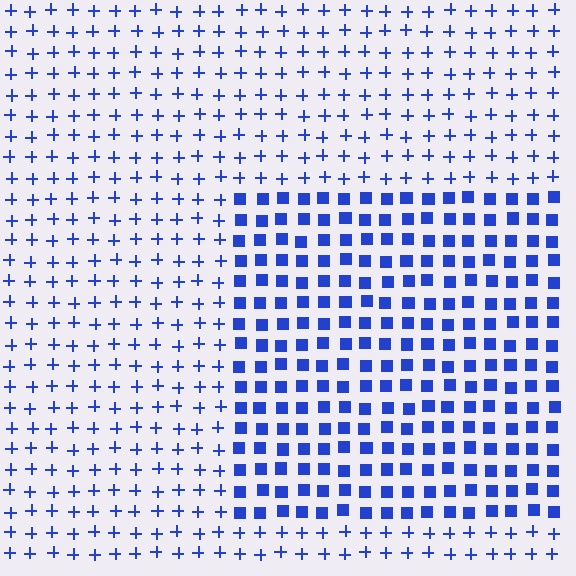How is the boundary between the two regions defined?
The boundary is defined by a change in element shape: squares inside vs. plus signs outside. All elements share the same color and spacing.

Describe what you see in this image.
The image is filled with small blue elements arranged in a uniform grid. A rectangle-shaped region contains squares, while the surrounding area contains plus signs. The boundary is defined purely by the change in element shape.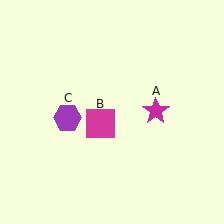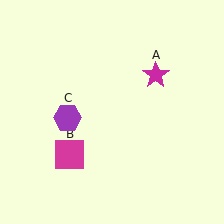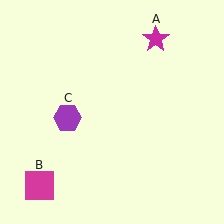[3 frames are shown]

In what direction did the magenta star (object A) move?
The magenta star (object A) moved up.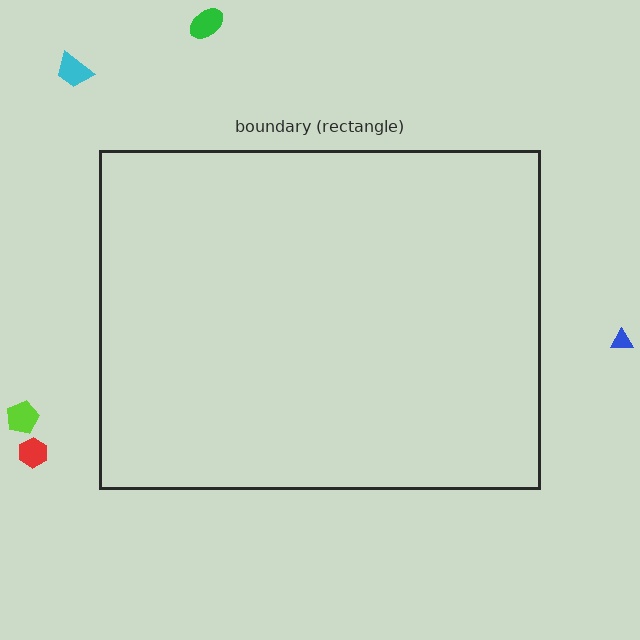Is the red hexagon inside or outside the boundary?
Outside.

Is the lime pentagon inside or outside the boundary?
Outside.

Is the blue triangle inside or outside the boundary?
Outside.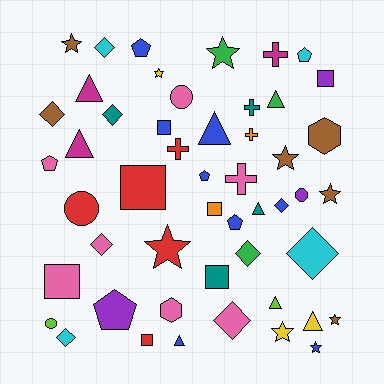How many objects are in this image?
There are 50 objects.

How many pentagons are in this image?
There are 6 pentagons.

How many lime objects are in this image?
There are 2 lime objects.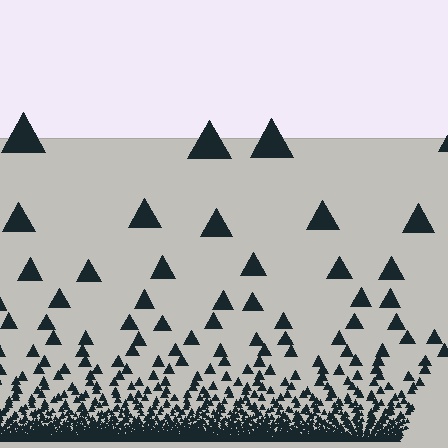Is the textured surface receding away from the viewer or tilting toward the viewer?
The surface appears to tilt toward the viewer. Texture elements get larger and sparser toward the top.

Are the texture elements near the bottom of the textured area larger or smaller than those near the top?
Smaller. The gradient is inverted — elements near the bottom are smaller and denser.